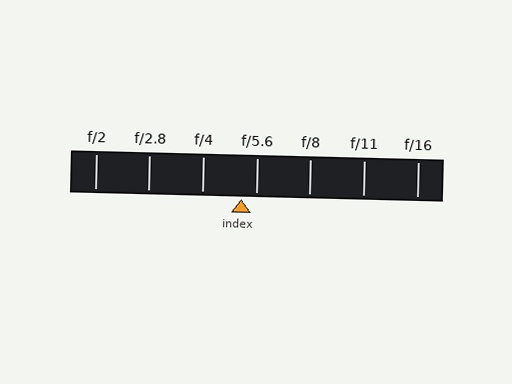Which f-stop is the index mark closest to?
The index mark is closest to f/5.6.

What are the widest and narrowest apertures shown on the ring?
The widest aperture shown is f/2 and the narrowest is f/16.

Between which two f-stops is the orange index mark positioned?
The index mark is between f/4 and f/5.6.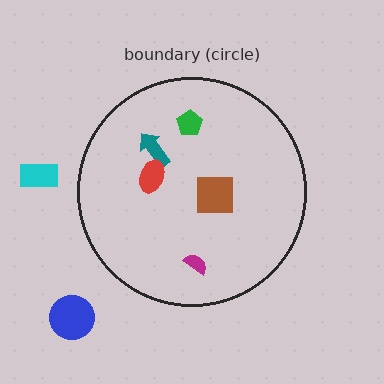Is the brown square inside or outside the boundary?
Inside.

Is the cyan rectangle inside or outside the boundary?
Outside.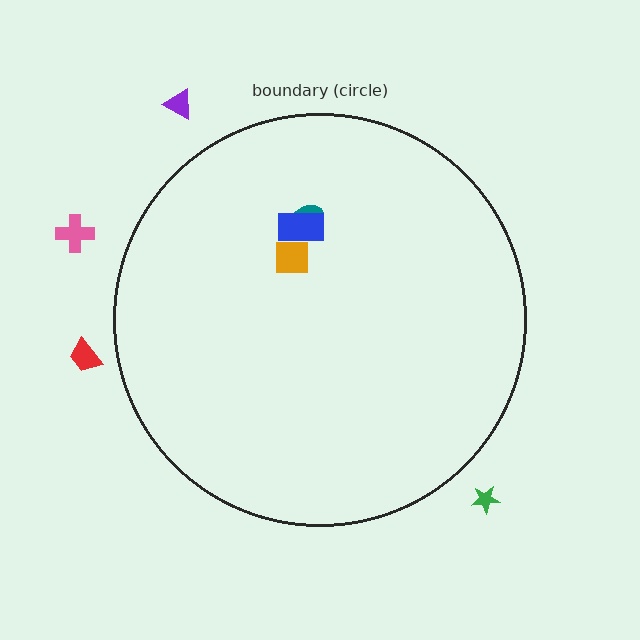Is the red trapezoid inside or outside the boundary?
Outside.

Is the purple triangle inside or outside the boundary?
Outside.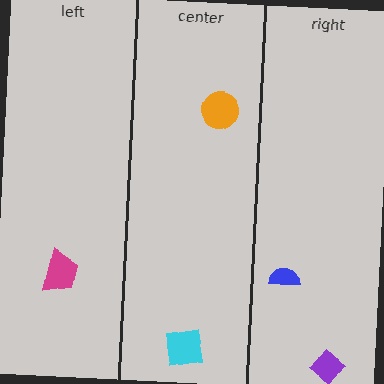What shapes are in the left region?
The magenta trapezoid.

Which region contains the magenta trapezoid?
The left region.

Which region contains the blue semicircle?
The right region.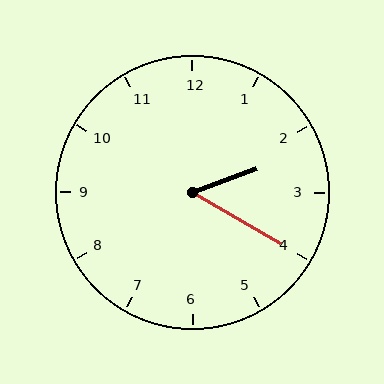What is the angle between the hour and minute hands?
Approximately 50 degrees.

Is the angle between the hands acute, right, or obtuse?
It is acute.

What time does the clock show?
2:20.